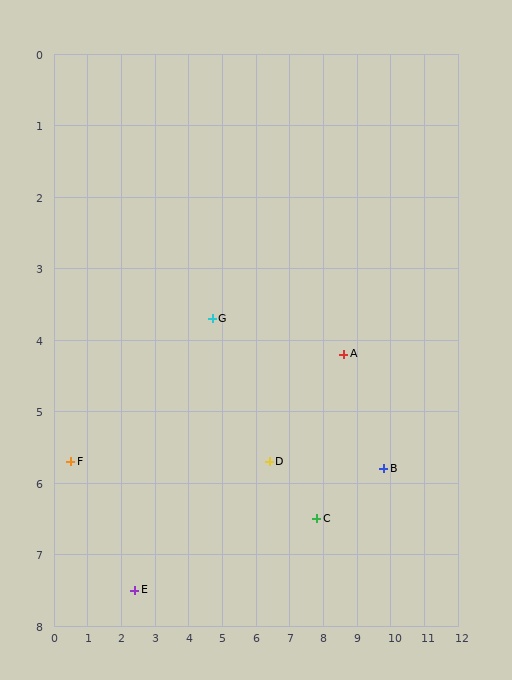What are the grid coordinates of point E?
Point E is at approximately (2.4, 7.5).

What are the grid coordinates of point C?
Point C is at approximately (7.8, 6.5).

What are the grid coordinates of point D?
Point D is at approximately (6.4, 5.7).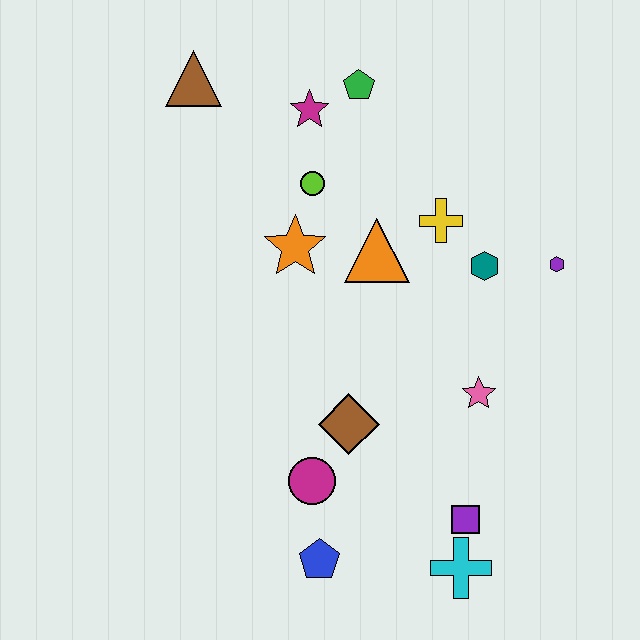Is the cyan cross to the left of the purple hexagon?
Yes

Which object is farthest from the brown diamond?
The brown triangle is farthest from the brown diamond.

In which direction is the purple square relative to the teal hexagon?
The purple square is below the teal hexagon.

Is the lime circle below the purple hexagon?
No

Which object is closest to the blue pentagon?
The magenta circle is closest to the blue pentagon.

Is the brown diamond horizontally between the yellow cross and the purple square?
No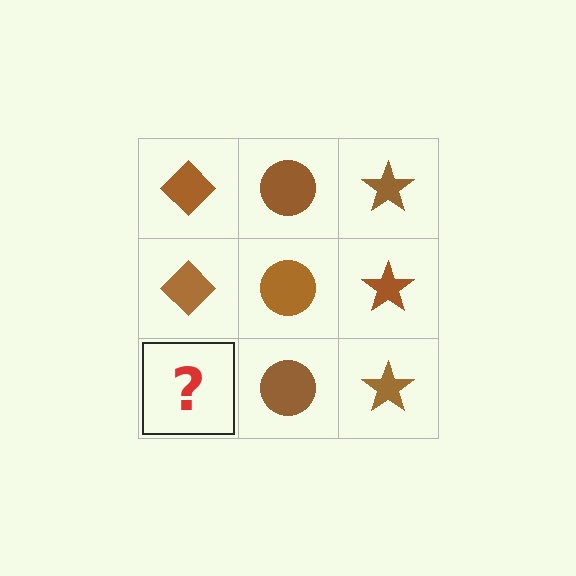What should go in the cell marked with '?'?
The missing cell should contain a brown diamond.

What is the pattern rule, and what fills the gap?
The rule is that each column has a consistent shape. The gap should be filled with a brown diamond.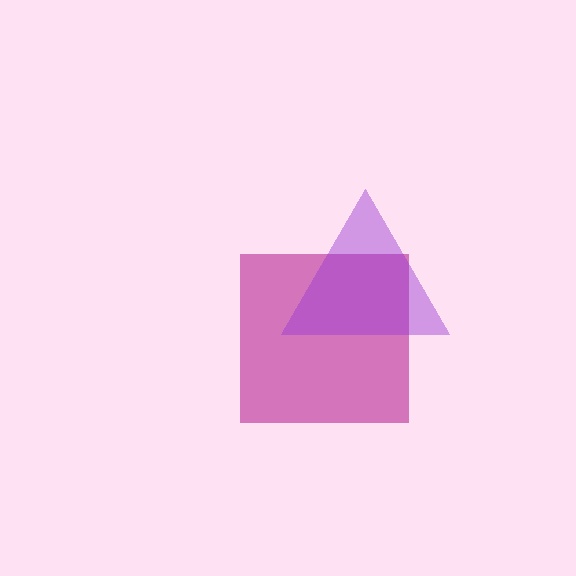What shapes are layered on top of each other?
The layered shapes are: a magenta square, a purple triangle.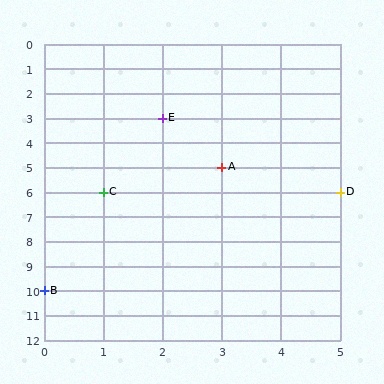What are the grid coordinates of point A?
Point A is at grid coordinates (3, 5).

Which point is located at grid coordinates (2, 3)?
Point E is at (2, 3).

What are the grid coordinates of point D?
Point D is at grid coordinates (5, 6).